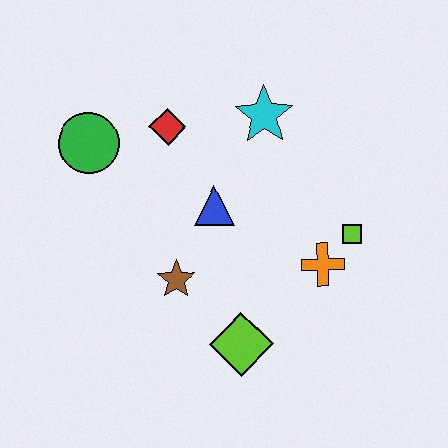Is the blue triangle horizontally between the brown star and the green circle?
No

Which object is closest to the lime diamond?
The brown star is closest to the lime diamond.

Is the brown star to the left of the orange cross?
Yes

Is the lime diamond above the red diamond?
No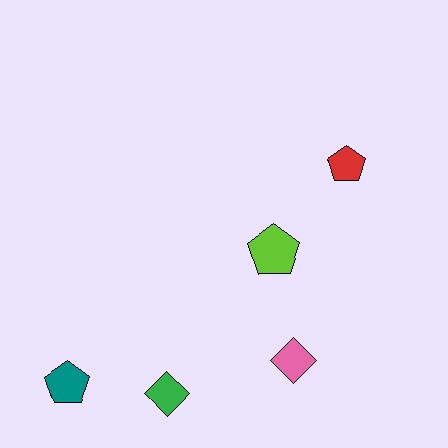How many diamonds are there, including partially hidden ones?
There are 2 diamonds.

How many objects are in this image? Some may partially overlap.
There are 5 objects.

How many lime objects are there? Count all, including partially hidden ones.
There is 1 lime object.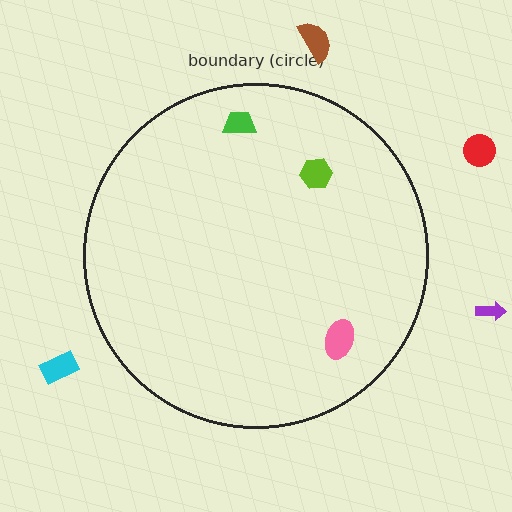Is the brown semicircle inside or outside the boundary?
Outside.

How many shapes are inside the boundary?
3 inside, 4 outside.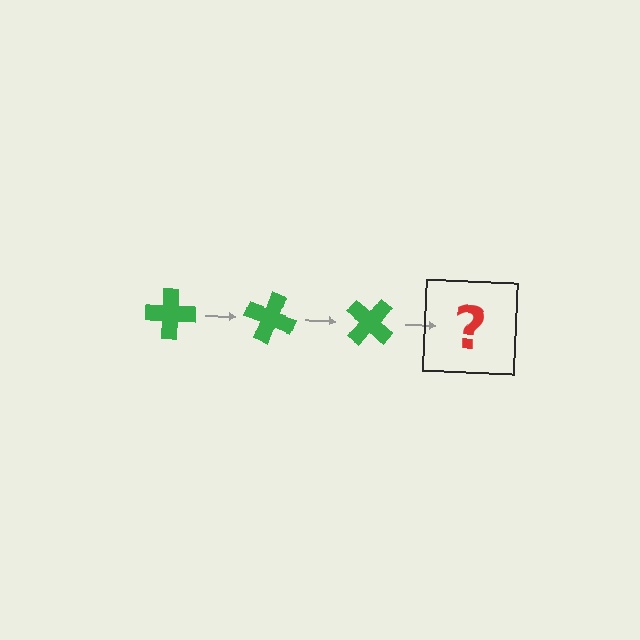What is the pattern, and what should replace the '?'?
The pattern is that the cross rotates 20 degrees each step. The '?' should be a green cross rotated 60 degrees.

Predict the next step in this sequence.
The next step is a green cross rotated 60 degrees.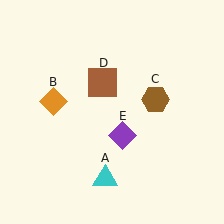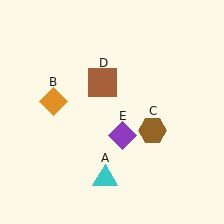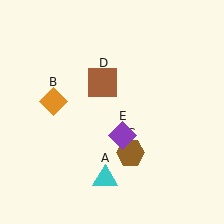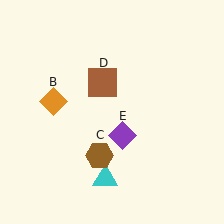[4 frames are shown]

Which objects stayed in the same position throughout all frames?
Cyan triangle (object A) and orange diamond (object B) and brown square (object D) and purple diamond (object E) remained stationary.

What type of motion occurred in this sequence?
The brown hexagon (object C) rotated clockwise around the center of the scene.